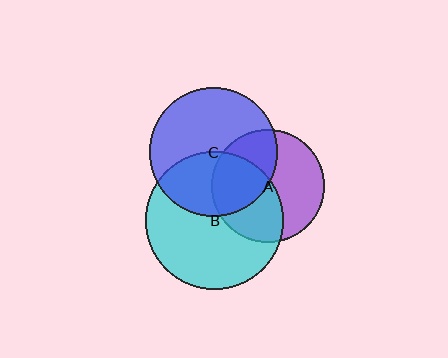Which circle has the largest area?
Circle B (cyan).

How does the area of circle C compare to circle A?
Approximately 1.3 times.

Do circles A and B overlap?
Yes.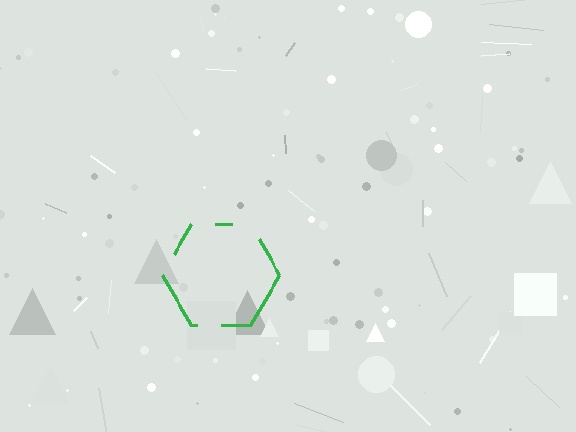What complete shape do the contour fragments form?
The contour fragments form a hexagon.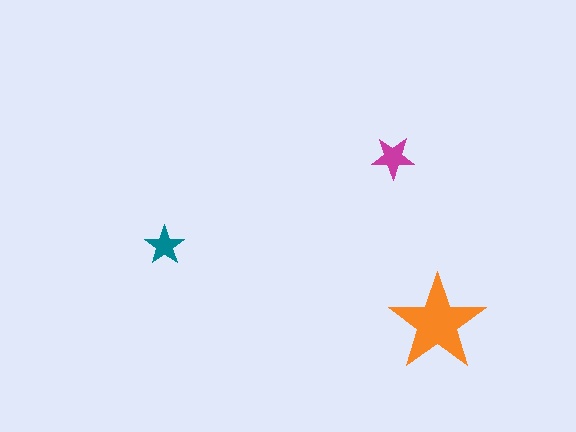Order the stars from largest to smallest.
the orange one, the magenta one, the teal one.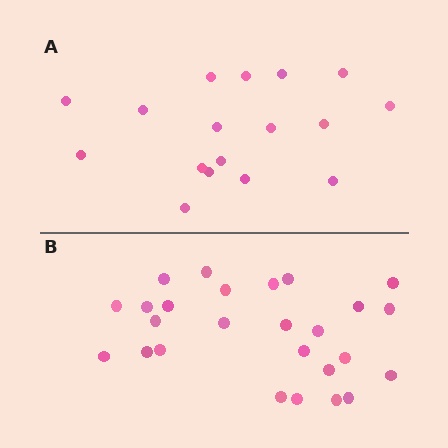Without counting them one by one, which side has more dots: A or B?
Region B (the bottom region) has more dots.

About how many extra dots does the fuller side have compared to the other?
Region B has roughly 8 or so more dots than region A.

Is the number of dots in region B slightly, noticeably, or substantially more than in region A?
Region B has substantially more. The ratio is roughly 1.5 to 1.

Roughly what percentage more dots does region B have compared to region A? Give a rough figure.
About 55% more.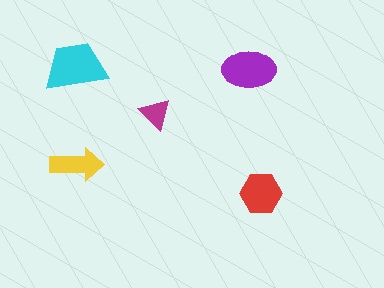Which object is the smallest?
The magenta triangle.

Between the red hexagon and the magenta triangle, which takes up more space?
The red hexagon.